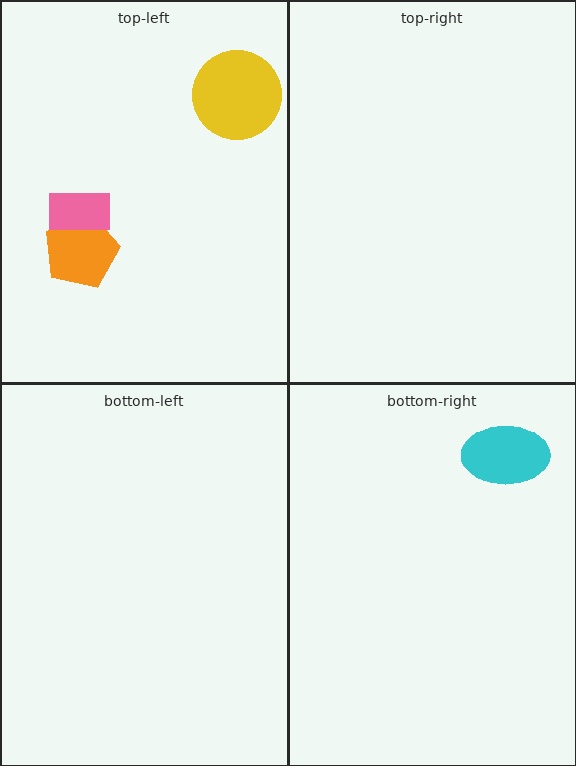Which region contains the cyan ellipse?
The bottom-right region.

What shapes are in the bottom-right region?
The cyan ellipse.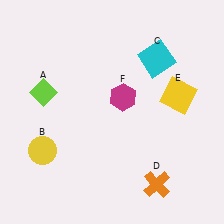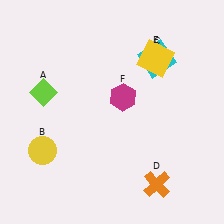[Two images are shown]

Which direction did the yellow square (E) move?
The yellow square (E) moved up.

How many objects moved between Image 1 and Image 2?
1 object moved between the two images.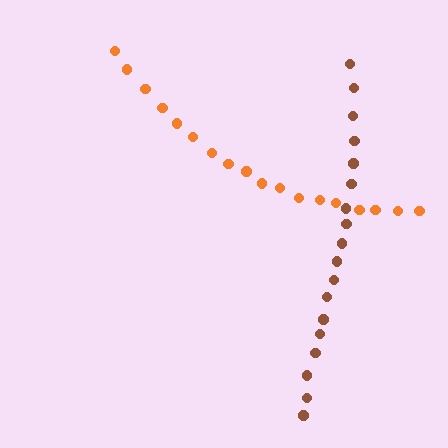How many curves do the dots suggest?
There are 2 distinct paths.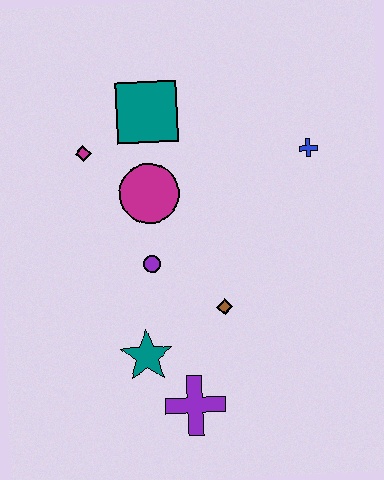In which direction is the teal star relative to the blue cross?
The teal star is below the blue cross.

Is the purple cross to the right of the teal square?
Yes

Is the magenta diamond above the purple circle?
Yes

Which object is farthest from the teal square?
The purple cross is farthest from the teal square.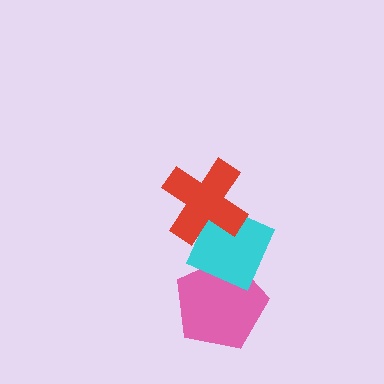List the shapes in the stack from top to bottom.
From top to bottom: the red cross, the cyan diamond, the pink pentagon.